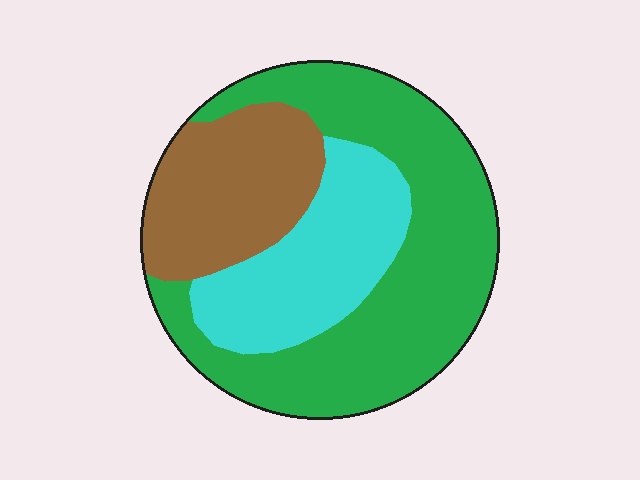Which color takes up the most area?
Green, at roughly 50%.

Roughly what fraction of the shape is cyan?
Cyan takes up between a sixth and a third of the shape.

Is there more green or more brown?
Green.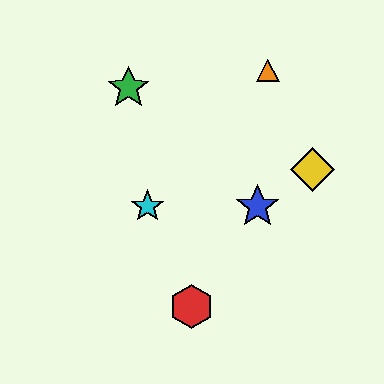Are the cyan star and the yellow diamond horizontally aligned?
No, the cyan star is at y≈206 and the yellow diamond is at y≈169.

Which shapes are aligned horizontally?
The blue star, the purple star, the cyan star are aligned horizontally.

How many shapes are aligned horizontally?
3 shapes (the blue star, the purple star, the cyan star) are aligned horizontally.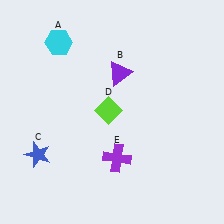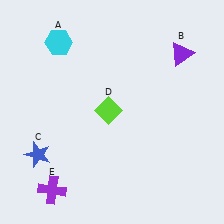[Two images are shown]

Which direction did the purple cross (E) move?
The purple cross (E) moved left.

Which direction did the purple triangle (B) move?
The purple triangle (B) moved right.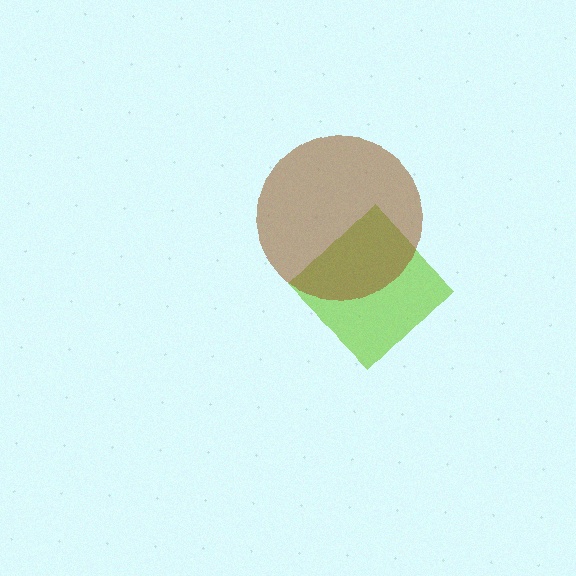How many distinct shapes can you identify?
There are 2 distinct shapes: a lime diamond, a brown circle.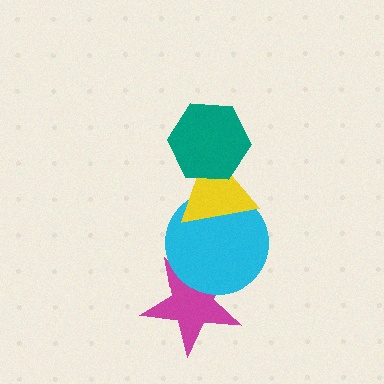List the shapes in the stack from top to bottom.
From top to bottom: the teal hexagon, the yellow triangle, the cyan circle, the magenta star.